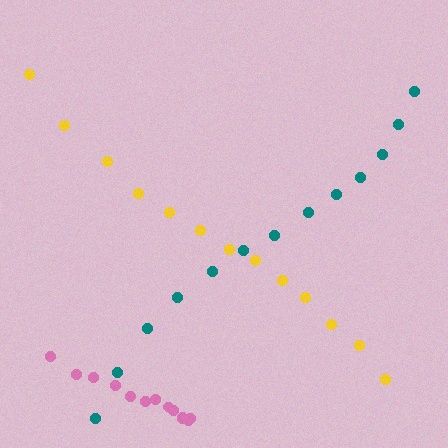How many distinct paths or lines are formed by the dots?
There are 3 distinct paths.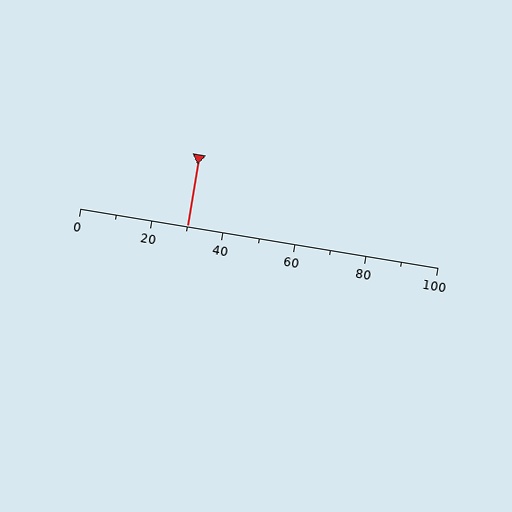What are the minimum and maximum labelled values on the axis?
The axis runs from 0 to 100.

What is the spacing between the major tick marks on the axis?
The major ticks are spaced 20 apart.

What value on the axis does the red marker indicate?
The marker indicates approximately 30.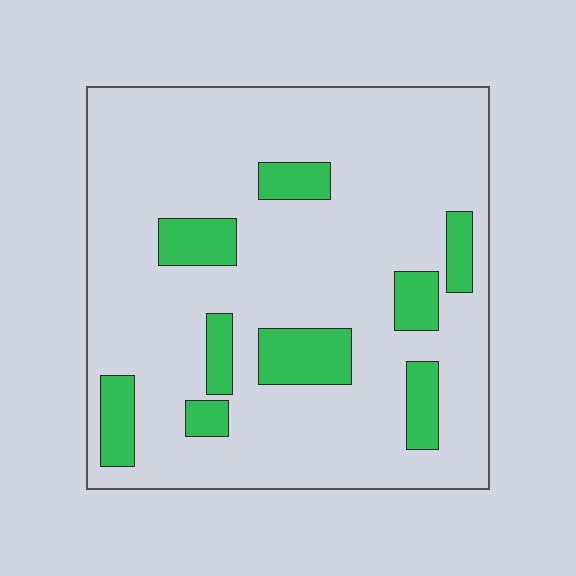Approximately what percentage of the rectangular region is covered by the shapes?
Approximately 15%.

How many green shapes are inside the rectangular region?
9.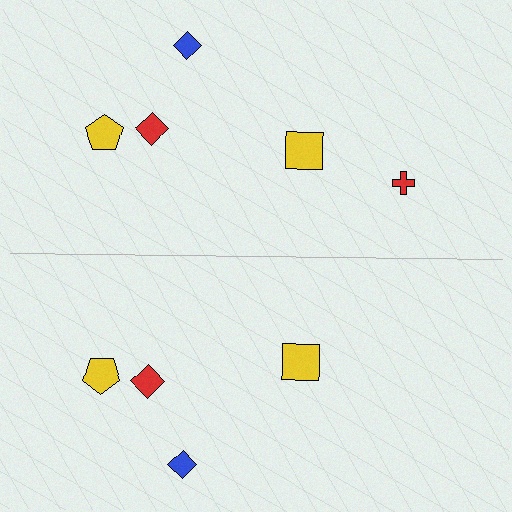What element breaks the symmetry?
A red cross is missing from the bottom side.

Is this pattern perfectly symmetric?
No, the pattern is not perfectly symmetric. A red cross is missing from the bottom side.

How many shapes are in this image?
There are 9 shapes in this image.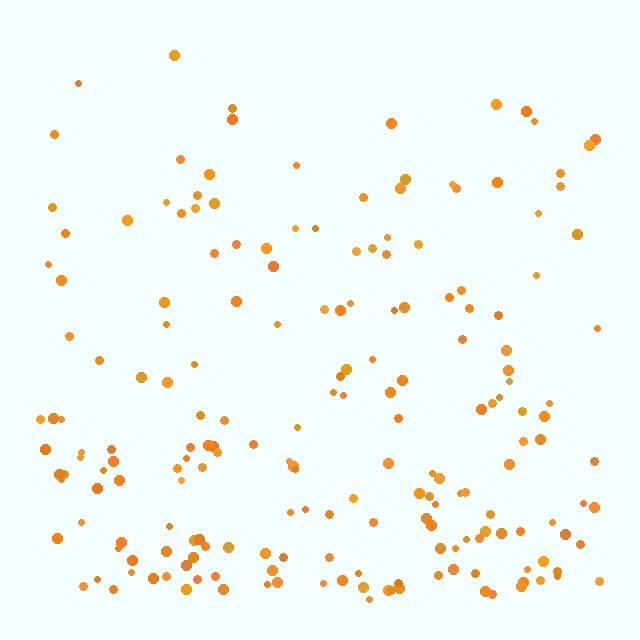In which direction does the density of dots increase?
From top to bottom, with the bottom side densest.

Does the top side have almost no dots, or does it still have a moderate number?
Still a moderate number, just noticeably fewer than the bottom.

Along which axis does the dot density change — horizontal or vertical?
Vertical.